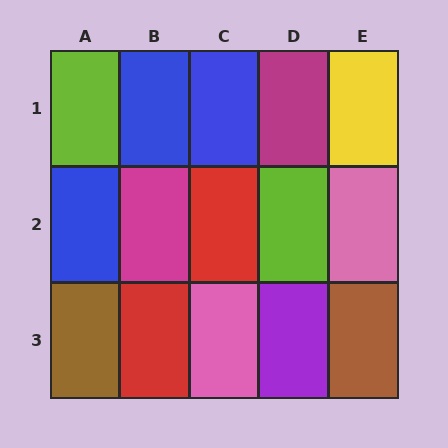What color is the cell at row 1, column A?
Lime.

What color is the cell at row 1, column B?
Blue.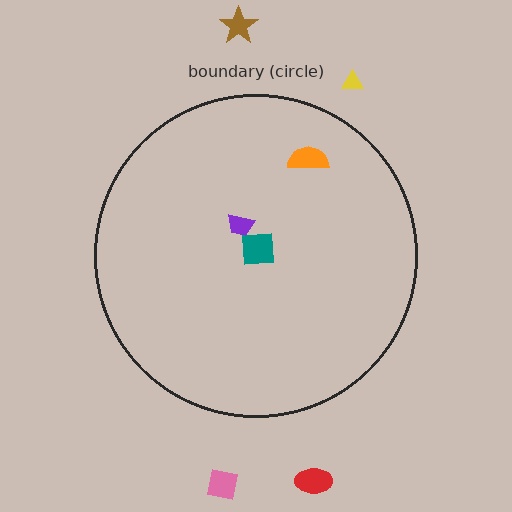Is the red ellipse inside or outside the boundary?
Outside.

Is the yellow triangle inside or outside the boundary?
Outside.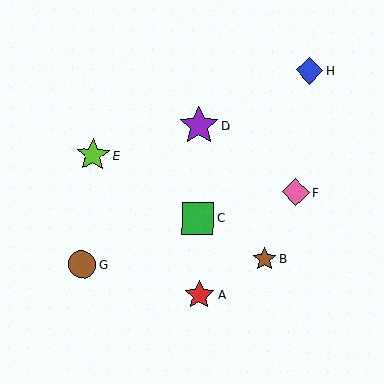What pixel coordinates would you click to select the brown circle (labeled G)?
Click at (82, 265) to select the brown circle G.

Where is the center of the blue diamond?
The center of the blue diamond is at (309, 71).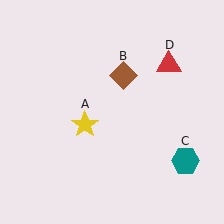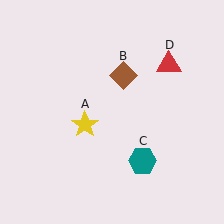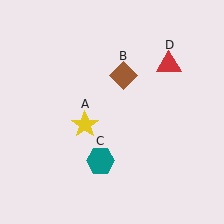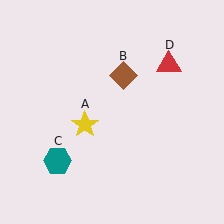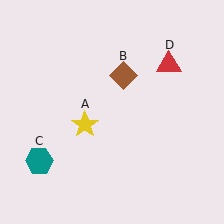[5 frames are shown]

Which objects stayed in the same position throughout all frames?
Yellow star (object A) and brown diamond (object B) and red triangle (object D) remained stationary.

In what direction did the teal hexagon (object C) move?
The teal hexagon (object C) moved left.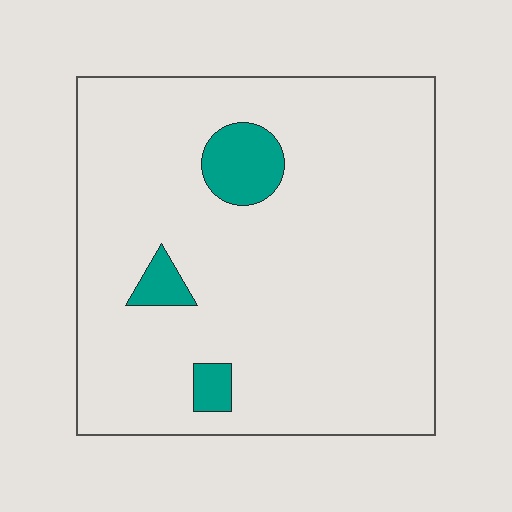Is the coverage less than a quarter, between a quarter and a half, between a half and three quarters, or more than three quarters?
Less than a quarter.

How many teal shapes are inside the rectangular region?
3.